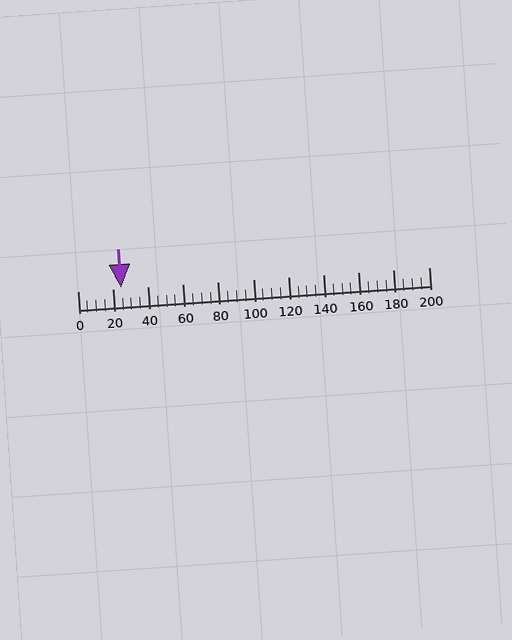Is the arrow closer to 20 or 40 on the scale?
The arrow is closer to 20.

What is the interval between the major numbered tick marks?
The major tick marks are spaced 20 units apart.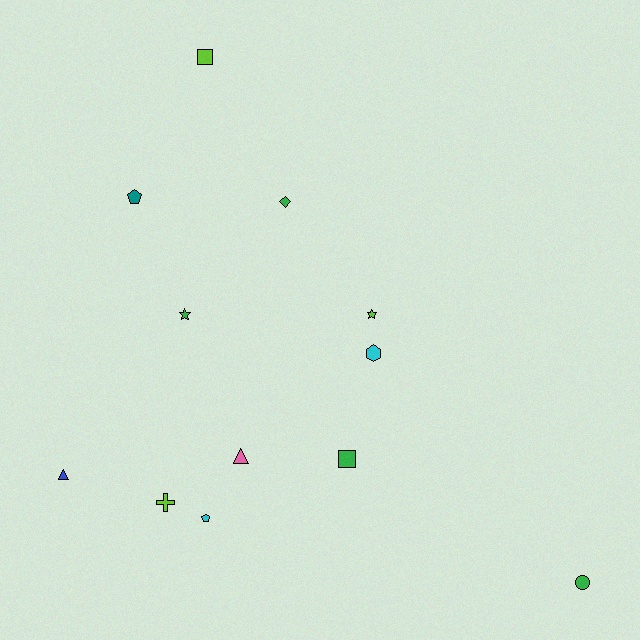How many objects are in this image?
There are 12 objects.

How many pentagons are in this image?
There are 2 pentagons.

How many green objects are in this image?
There are 4 green objects.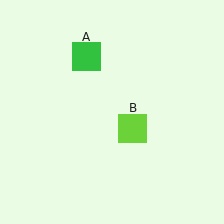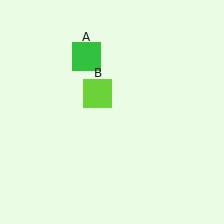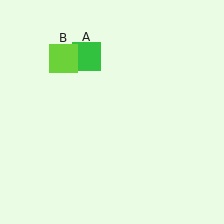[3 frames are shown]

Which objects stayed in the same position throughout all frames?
Green square (object A) remained stationary.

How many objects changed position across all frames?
1 object changed position: lime square (object B).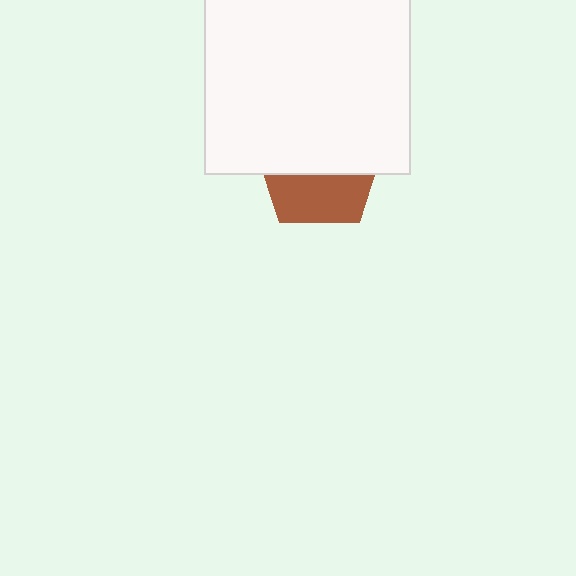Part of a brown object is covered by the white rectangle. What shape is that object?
It is a pentagon.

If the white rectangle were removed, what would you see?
You would see the complete brown pentagon.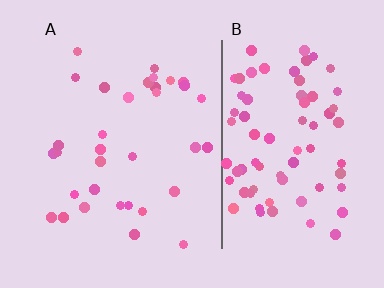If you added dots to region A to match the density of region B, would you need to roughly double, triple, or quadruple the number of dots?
Approximately double.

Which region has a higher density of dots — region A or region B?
B (the right).